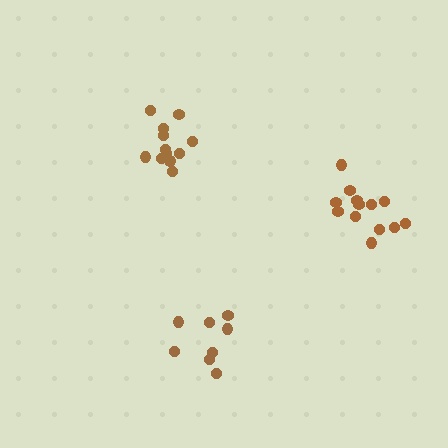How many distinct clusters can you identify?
There are 3 distinct clusters.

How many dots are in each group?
Group 1: 8 dots, Group 2: 12 dots, Group 3: 13 dots (33 total).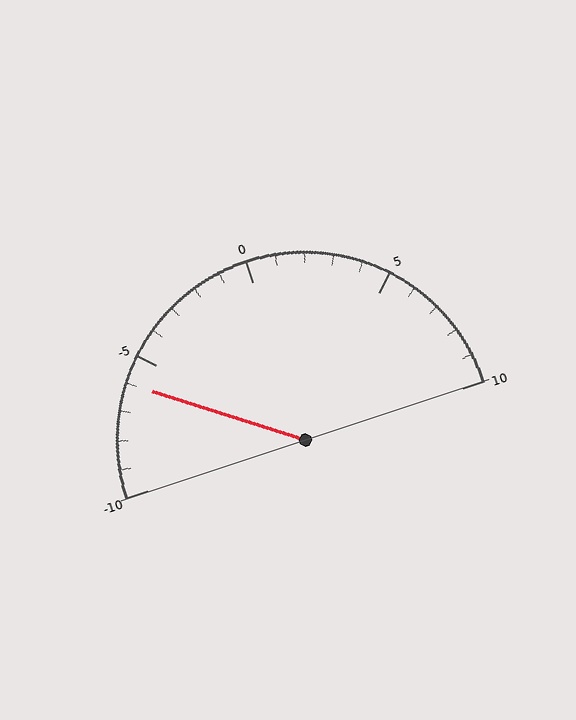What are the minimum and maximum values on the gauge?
The gauge ranges from -10 to 10.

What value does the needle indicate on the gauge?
The needle indicates approximately -6.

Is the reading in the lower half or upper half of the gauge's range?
The reading is in the lower half of the range (-10 to 10).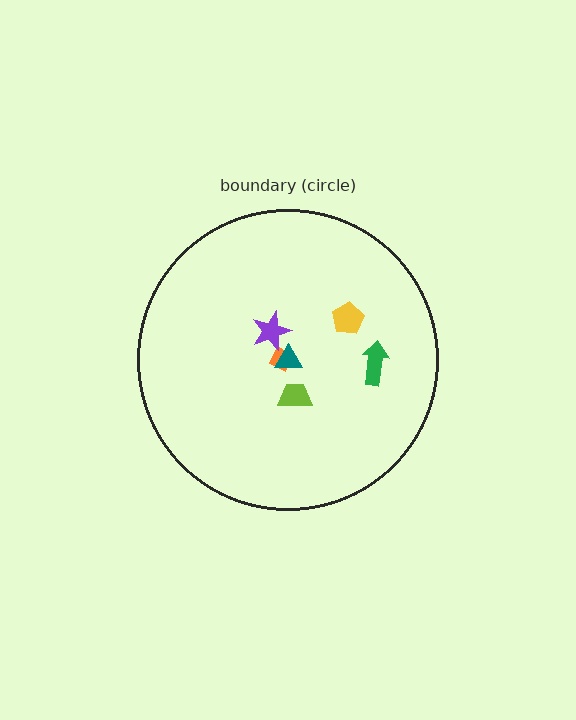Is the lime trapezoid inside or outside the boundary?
Inside.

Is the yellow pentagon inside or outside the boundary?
Inside.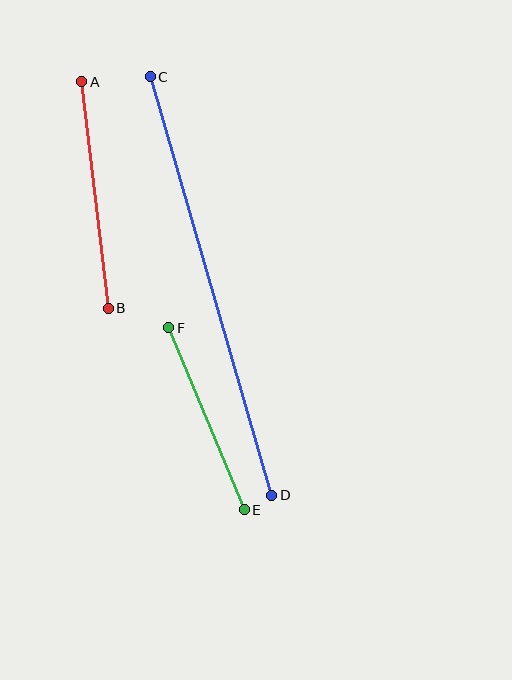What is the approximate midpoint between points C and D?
The midpoint is at approximately (211, 286) pixels.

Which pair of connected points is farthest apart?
Points C and D are farthest apart.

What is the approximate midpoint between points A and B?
The midpoint is at approximately (95, 195) pixels.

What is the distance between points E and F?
The distance is approximately 197 pixels.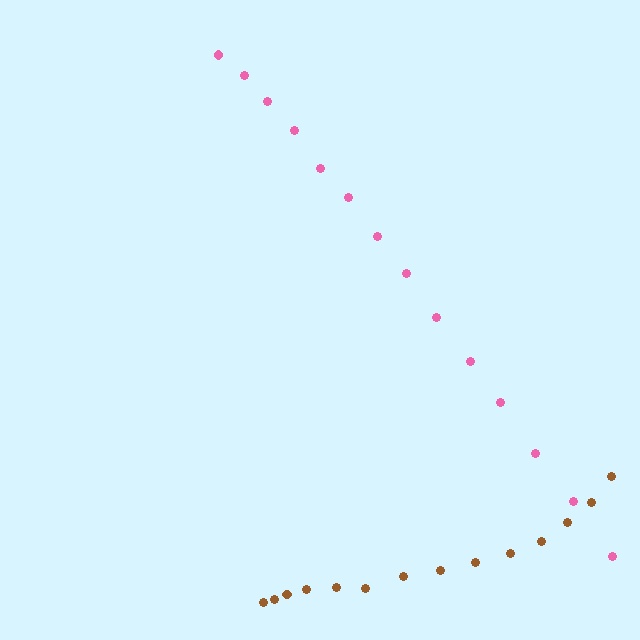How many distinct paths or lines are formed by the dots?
There are 2 distinct paths.